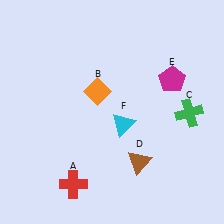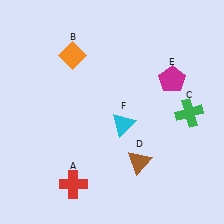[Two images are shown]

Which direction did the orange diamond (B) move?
The orange diamond (B) moved up.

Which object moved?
The orange diamond (B) moved up.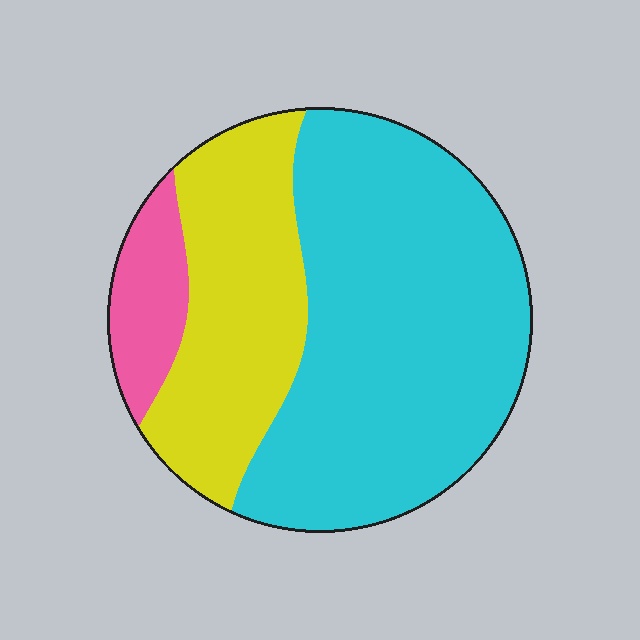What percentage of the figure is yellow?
Yellow covers around 30% of the figure.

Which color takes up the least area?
Pink, at roughly 10%.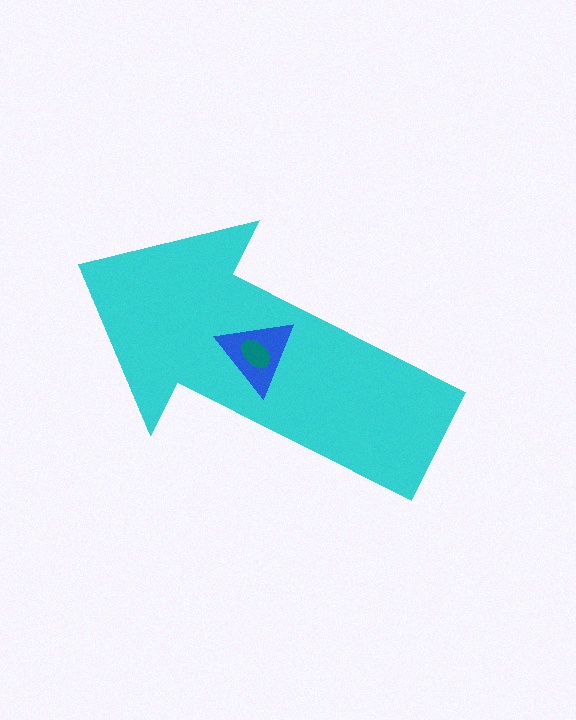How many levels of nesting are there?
3.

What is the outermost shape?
The cyan arrow.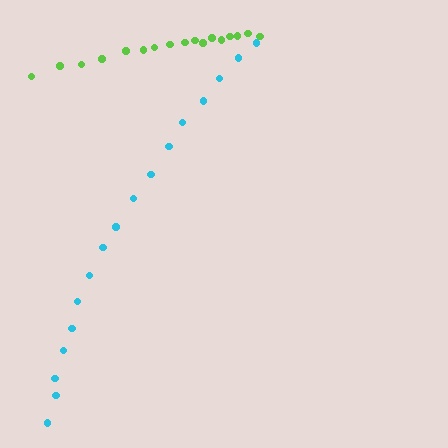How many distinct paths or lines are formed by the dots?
There are 2 distinct paths.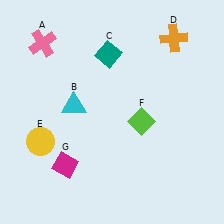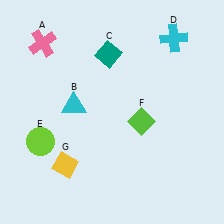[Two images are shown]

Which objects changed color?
D changed from orange to cyan. E changed from yellow to lime. G changed from magenta to yellow.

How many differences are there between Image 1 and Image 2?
There are 3 differences between the two images.